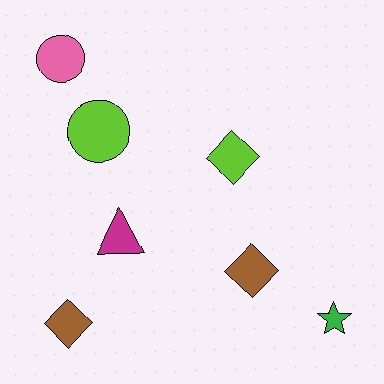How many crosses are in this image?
There are no crosses.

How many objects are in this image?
There are 7 objects.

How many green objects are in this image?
There is 1 green object.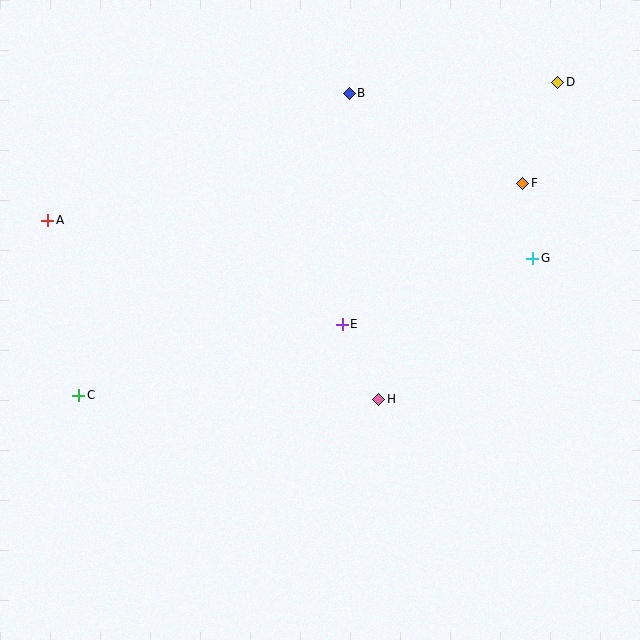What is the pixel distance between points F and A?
The distance between F and A is 476 pixels.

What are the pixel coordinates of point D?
Point D is at (558, 82).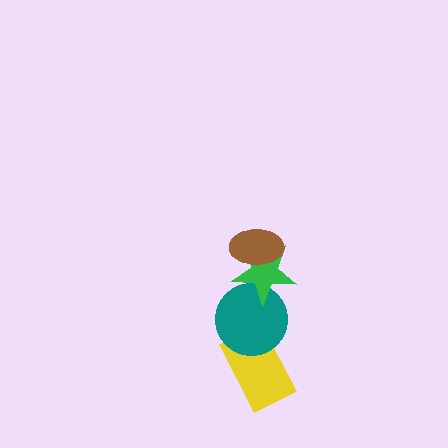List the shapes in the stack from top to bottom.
From top to bottom: the brown ellipse, the green star, the teal circle, the yellow rectangle.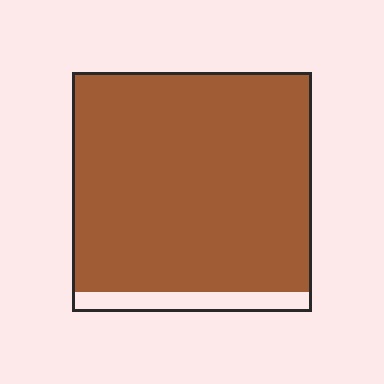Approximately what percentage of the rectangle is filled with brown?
Approximately 90%.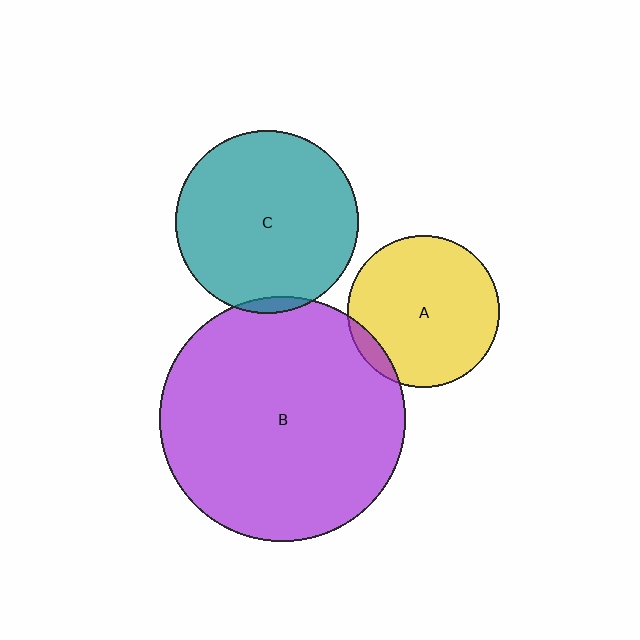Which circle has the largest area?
Circle B (purple).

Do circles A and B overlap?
Yes.